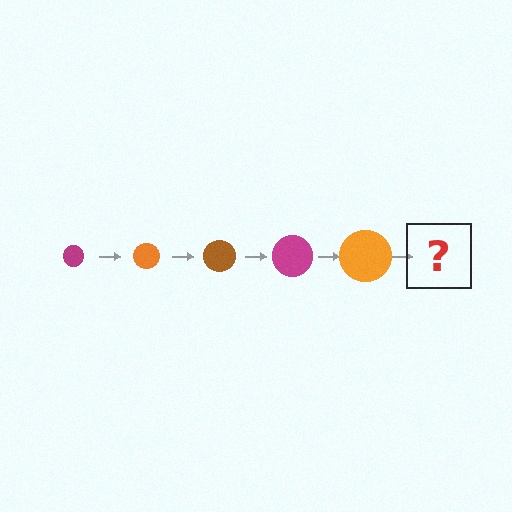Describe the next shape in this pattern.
It should be a brown circle, larger than the previous one.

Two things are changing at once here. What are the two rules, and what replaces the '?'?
The two rules are that the circle grows larger each step and the color cycles through magenta, orange, and brown. The '?' should be a brown circle, larger than the previous one.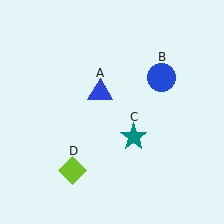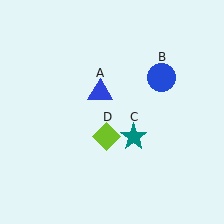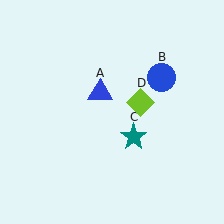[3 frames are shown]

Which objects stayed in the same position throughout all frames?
Blue triangle (object A) and blue circle (object B) and teal star (object C) remained stationary.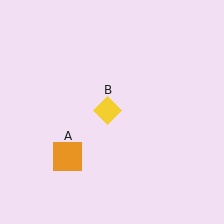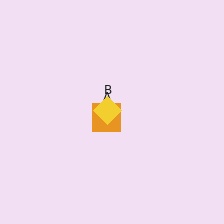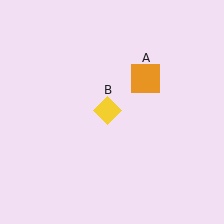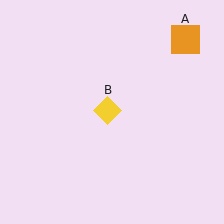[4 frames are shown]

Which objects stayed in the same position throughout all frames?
Yellow diamond (object B) remained stationary.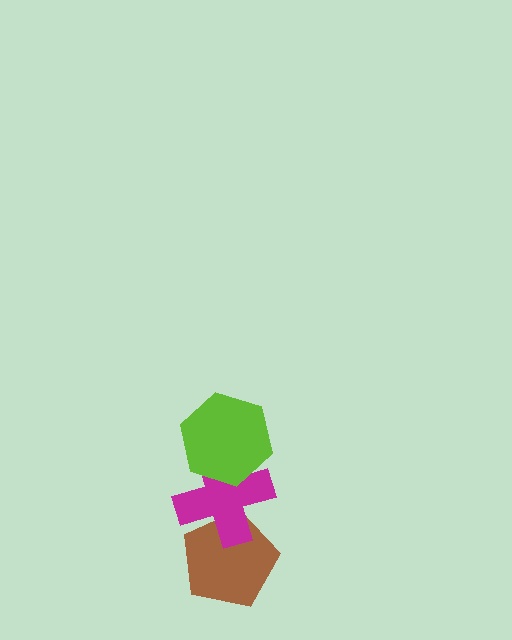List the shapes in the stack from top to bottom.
From top to bottom: the lime hexagon, the magenta cross, the brown pentagon.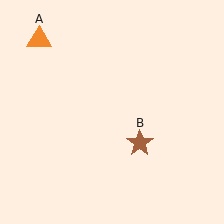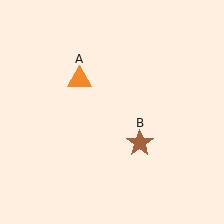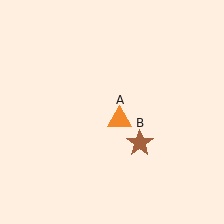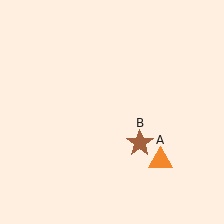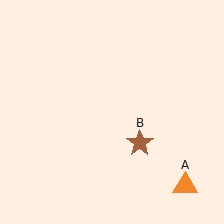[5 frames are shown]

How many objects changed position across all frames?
1 object changed position: orange triangle (object A).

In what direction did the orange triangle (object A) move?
The orange triangle (object A) moved down and to the right.